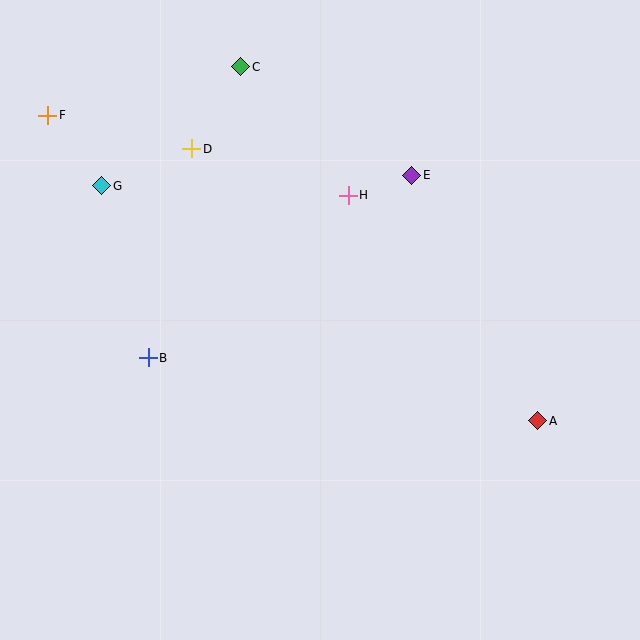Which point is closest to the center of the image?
Point H at (348, 195) is closest to the center.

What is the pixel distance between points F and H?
The distance between F and H is 311 pixels.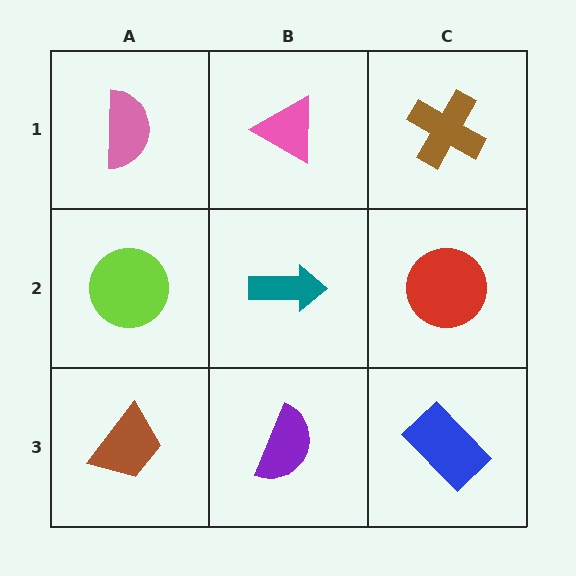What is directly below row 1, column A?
A lime circle.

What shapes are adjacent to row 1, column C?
A red circle (row 2, column C), a pink triangle (row 1, column B).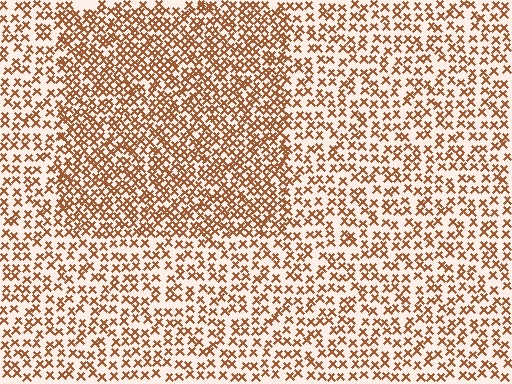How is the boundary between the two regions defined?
The boundary is defined by a change in element density (approximately 1.8x ratio). All elements are the same color, size, and shape.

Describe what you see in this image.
The image contains small brown elements arranged at two different densities. A rectangle-shaped region is visible where the elements are more densely packed than the surrounding area.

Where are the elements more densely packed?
The elements are more densely packed inside the rectangle boundary.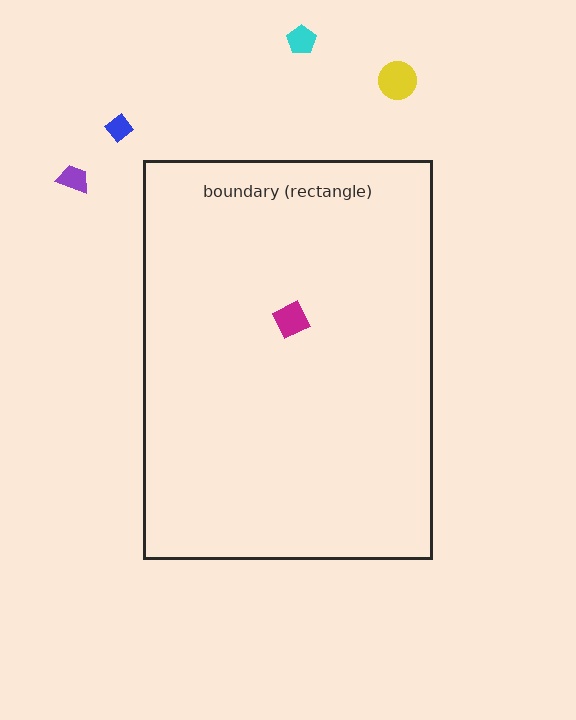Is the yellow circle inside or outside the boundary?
Outside.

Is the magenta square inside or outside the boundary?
Inside.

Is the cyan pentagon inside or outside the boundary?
Outside.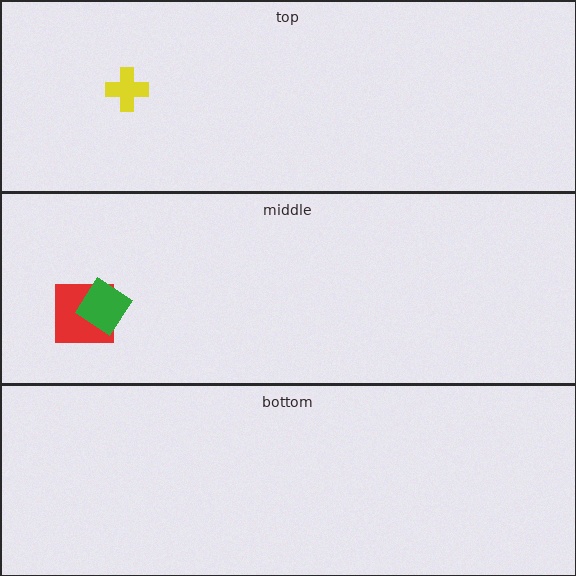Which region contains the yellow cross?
The top region.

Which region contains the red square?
The middle region.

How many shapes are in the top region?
1.